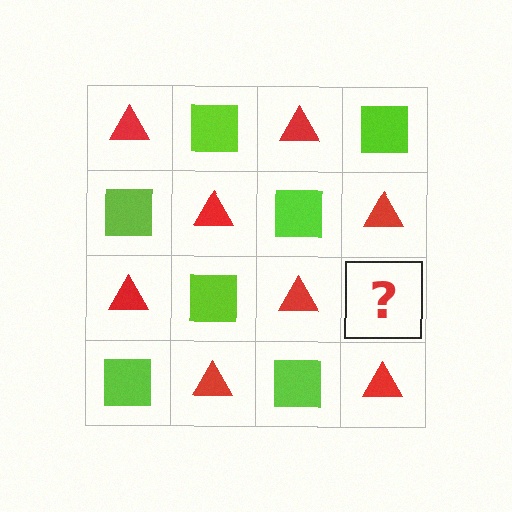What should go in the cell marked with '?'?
The missing cell should contain a lime square.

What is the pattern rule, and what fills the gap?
The rule is that it alternates red triangle and lime square in a checkerboard pattern. The gap should be filled with a lime square.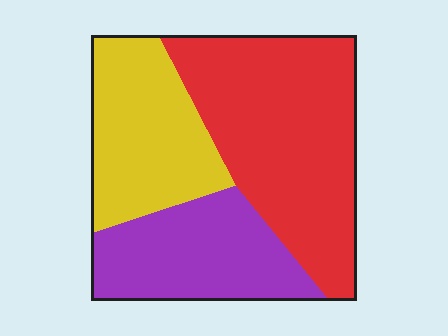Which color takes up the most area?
Red, at roughly 45%.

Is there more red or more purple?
Red.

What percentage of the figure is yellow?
Yellow takes up between a sixth and a third of the figure.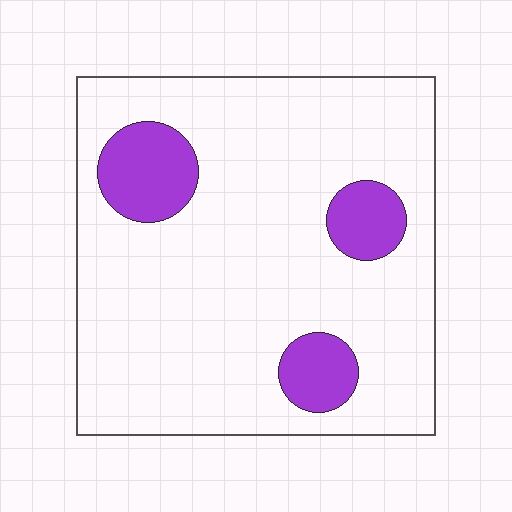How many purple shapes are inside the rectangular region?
3.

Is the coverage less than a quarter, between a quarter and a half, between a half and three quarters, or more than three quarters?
Less than a quarter.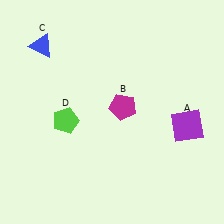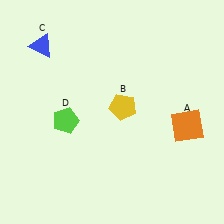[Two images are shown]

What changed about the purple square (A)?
In Image 1, A is purple. In Image 2, it changed to orange.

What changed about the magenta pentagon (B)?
In Image 1, B is magenta. In Image 2, it changed to yellow.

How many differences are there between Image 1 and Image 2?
There are 2 differences between the two images.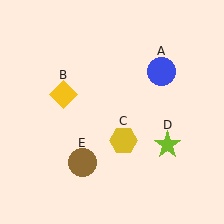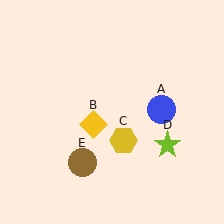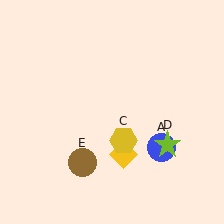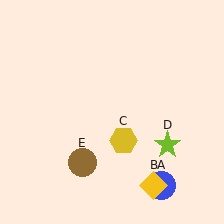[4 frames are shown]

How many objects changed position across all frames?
2 objects changed position: blue circle (object A), yellow diamond (object B).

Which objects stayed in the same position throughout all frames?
Yellow hexagon (object C) and lime star (object D) and brown circle (object E) remained stationary.